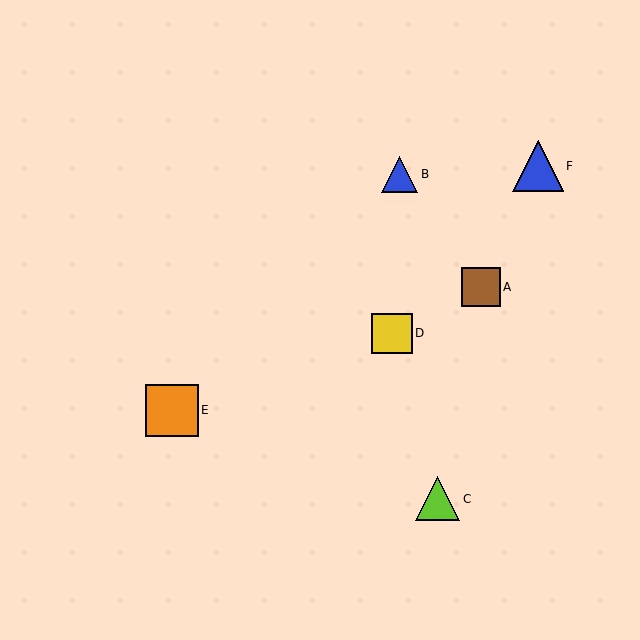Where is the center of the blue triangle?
The center of the blue triangle is at (538, 166).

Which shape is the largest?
The orange square (labeled E) is the largest.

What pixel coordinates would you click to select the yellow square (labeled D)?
Click at (392, 333) to select the yellow square D.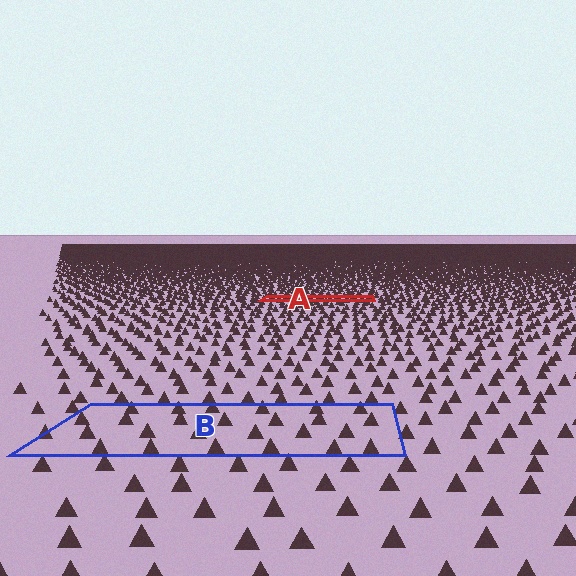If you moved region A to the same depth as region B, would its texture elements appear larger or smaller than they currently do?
They would appear larger. At a closer depth, the same texture elements are projected at a bigger on-screen size.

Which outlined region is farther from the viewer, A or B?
Region A is farther from the viewer — the texture elements inside it appear smaller and more densely packed.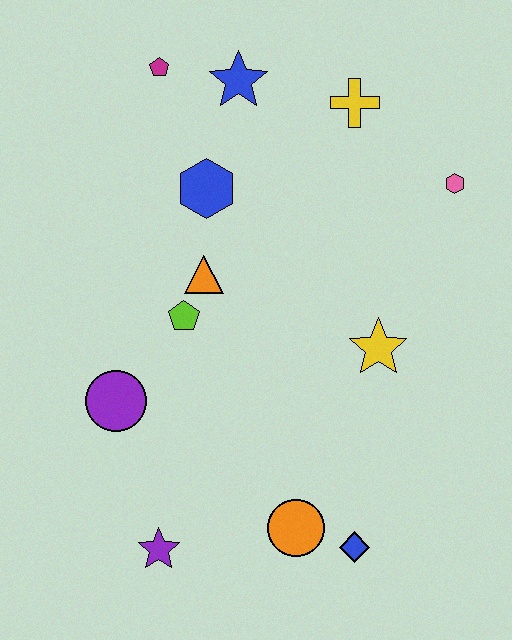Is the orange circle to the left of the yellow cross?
Yes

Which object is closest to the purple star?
The orange circle is closest to the purple star.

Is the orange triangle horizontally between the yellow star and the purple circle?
Yes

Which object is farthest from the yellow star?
The magenta pentagon is farthest from the yellow star.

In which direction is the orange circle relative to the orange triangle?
The orange circle is below the orange triangle.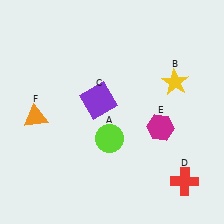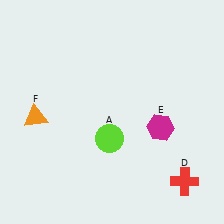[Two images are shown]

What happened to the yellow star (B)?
The yellow star (B) was removed in Image 2. It was in the top-right area of Image 1.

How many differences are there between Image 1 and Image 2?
There are 2 differences between the two images.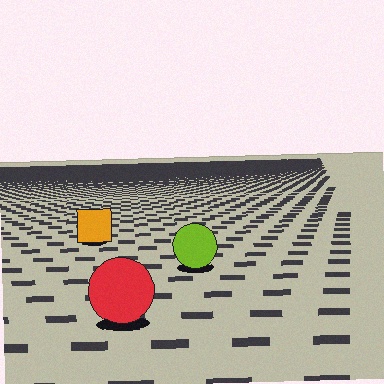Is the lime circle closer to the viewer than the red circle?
No. The red circle is closer — you can tell from the texture gradient: the ground texture is coarser near it.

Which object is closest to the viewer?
The red circle is closest. The texture marks near it are larger and more spread out.